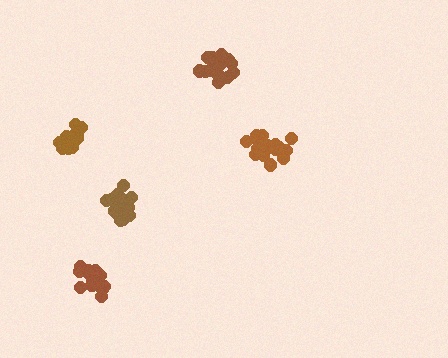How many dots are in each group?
Group 1: 21 dots, Group 2: 18 dots, Group 3: 17 dots, Group 4: 16 dots, Group 5: 21 dots (93 total).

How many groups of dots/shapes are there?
There are 5 groups.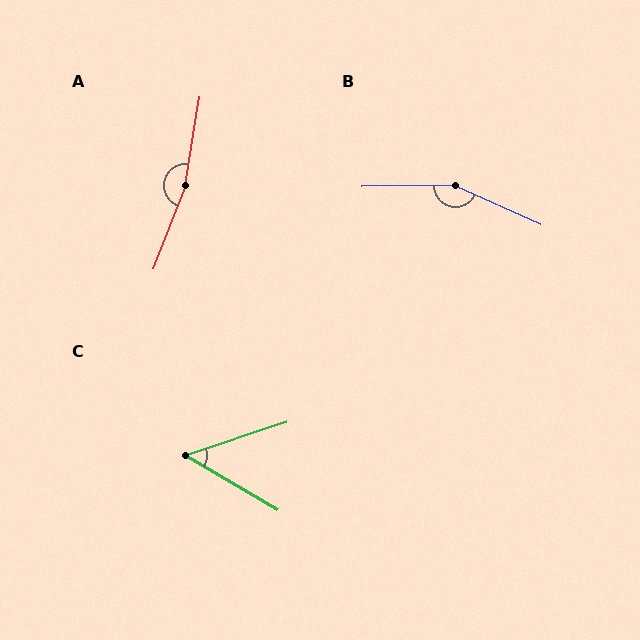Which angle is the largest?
A, at approximately 168 degrees.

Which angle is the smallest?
C, at approximately 49 degrees.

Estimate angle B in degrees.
Approximately 155 degrees.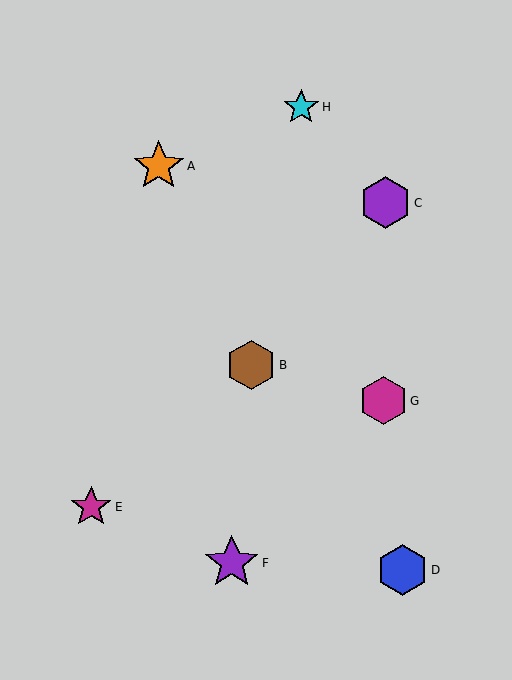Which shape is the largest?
The purple star (labeled F) is the largest.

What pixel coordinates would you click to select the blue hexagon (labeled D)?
Click at (403, 570) to select the blue hexagon D.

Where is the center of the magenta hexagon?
The center of the magenta hexagon is at (383, 401).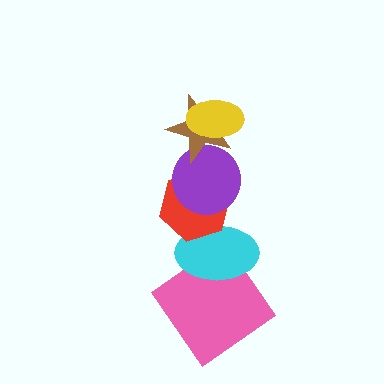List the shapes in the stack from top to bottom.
From top to bottom: the yellow ellipse, the brown star, the purple circle, the red hexagon, the cyan ellipse, the pink diamond.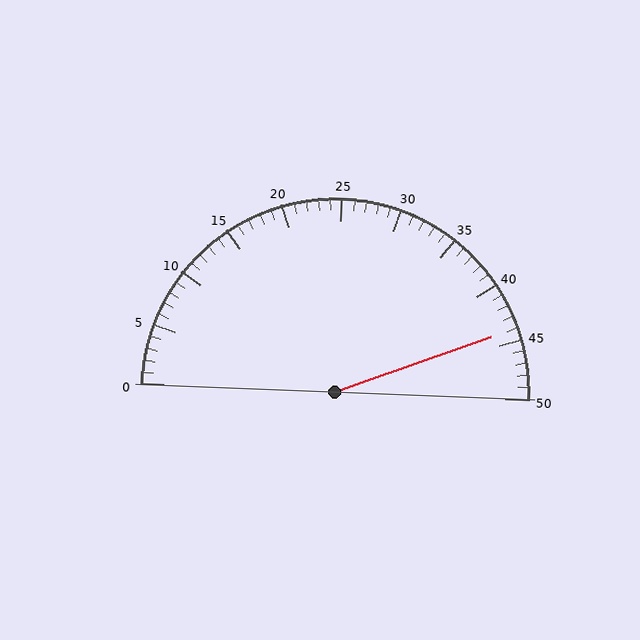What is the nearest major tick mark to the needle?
The nearest major tick mark is 45.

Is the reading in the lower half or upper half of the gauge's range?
The reading is in the upper half of the range (0 to 50).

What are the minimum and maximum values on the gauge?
The gauge ranges from 0 to 50.